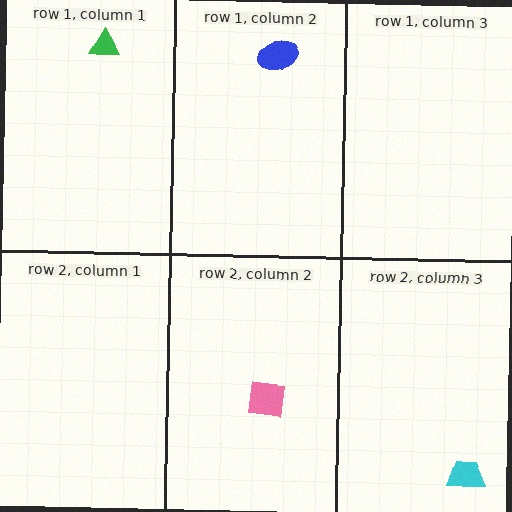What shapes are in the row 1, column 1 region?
The green triangle.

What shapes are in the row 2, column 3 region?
The cyan trapezoid.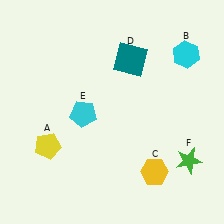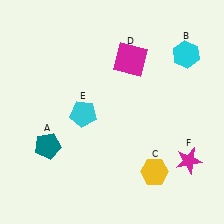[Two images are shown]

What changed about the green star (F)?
In Image 1, F is green. In Image 2, it changed to magenta.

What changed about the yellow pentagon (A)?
In Image 1, A is yellow. In Image 2, it changed to teal.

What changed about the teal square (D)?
In Image 1, D is teal. In Image 2, it changed to magenta.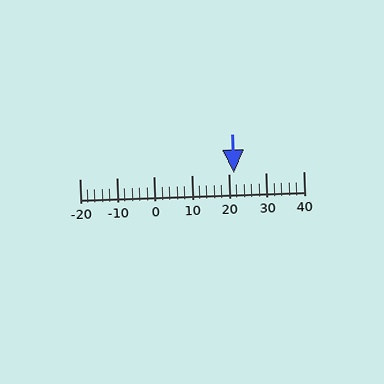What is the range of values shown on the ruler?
The ruler shows values from -20 to 40.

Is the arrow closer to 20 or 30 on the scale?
The arrow is closer to 20.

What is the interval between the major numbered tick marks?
The major tick marks are spaced 10 units apart.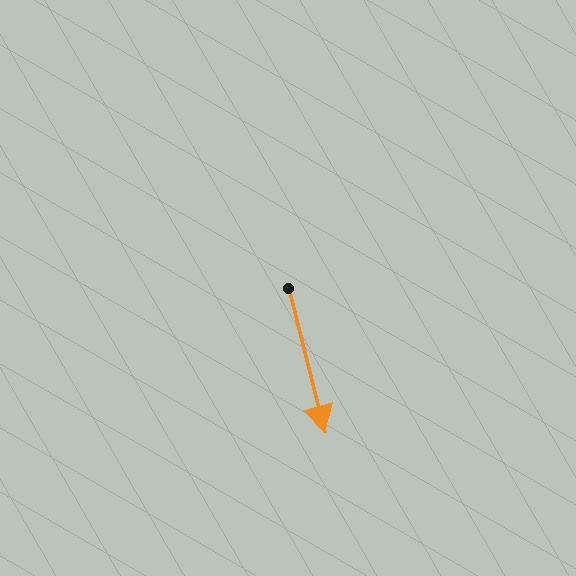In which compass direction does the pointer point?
South.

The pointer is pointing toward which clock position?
Roughly 6 o'clock.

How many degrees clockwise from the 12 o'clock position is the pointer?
Approximately 166 degrees.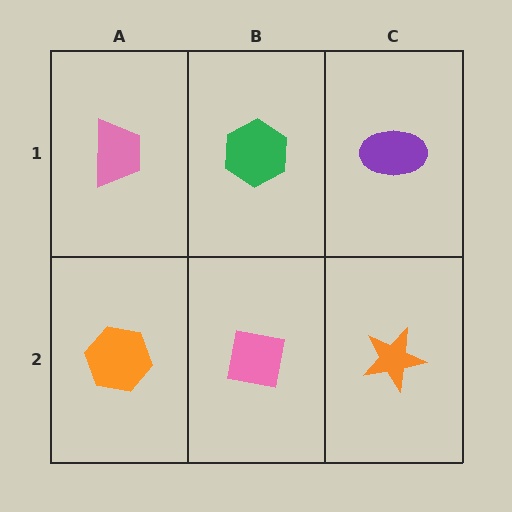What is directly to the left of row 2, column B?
An orange hexagon.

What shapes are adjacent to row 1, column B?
A pink square (row 2, column B), a pink trapezoid (row 1, column A), a purple ellipse (row 1, column C).